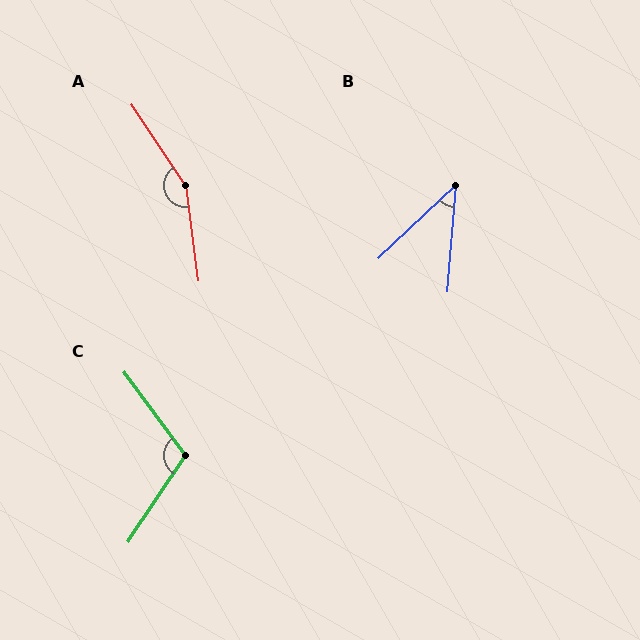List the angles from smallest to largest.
B (42°), C (110°), A (154°).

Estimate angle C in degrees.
Approximately 110 degrees.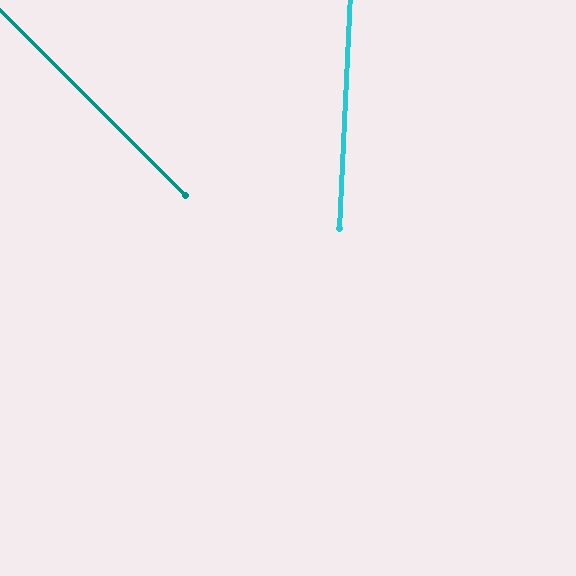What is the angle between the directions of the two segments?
Approximately 48 degrees.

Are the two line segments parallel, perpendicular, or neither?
Neither parallel nor perpendicular — they differ by about 48°.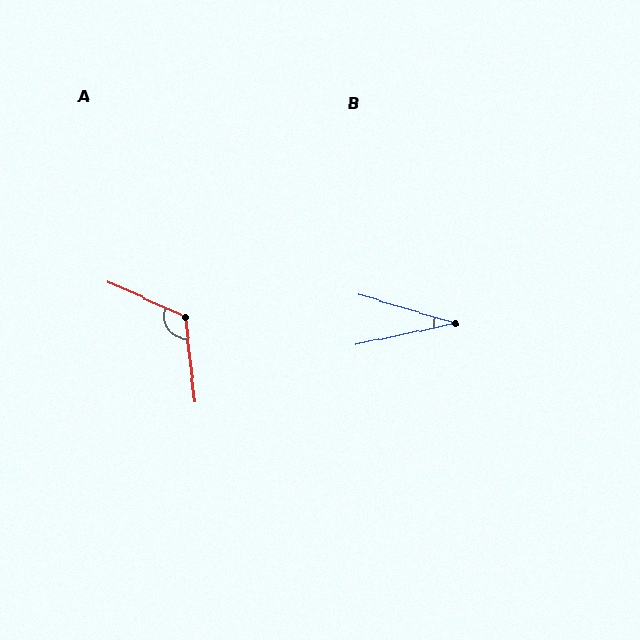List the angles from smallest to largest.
B (28°), A (121°).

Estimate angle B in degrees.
Approximately 28 degrees.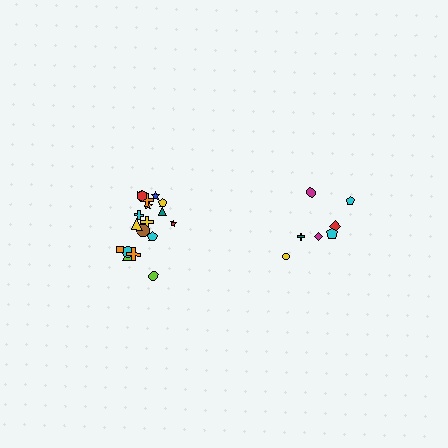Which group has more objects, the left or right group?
The left group.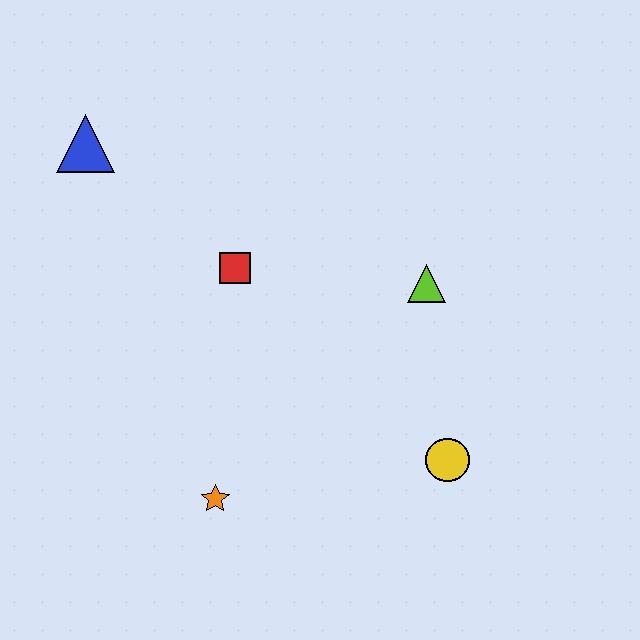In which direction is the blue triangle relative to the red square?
The blue triangle is to the left of the red square.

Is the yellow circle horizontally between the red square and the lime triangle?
No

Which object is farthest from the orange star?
The blue triangle is farthest from the orange star.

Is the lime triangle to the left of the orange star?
No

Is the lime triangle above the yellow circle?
Yes